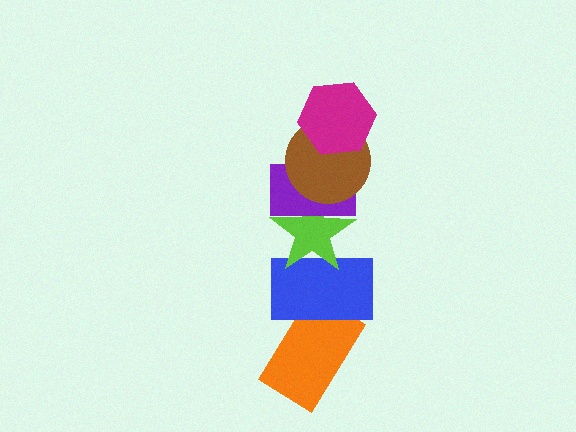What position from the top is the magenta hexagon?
The magenta hexagon is 1st from the top.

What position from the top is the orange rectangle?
The orange rectangle is 6th from the top.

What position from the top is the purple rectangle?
The purple rectangle is 3rd from the top.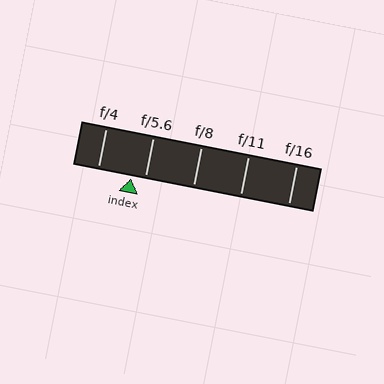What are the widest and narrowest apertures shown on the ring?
The widest aperture shown is f/4 and the narrowest is f/16.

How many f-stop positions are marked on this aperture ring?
There are 5 f-stop positions marked.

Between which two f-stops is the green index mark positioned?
The index mark is between f/4 and f/5.6.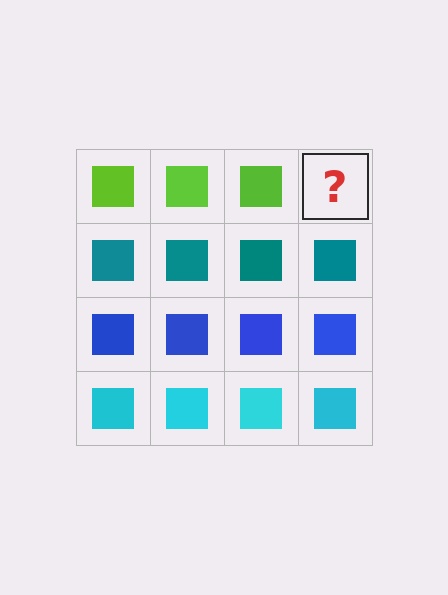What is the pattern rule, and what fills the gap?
The rule is that each row has a consistent color. The gap should be filled with a lime square.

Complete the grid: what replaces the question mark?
The question mark should be replaced with a lime square.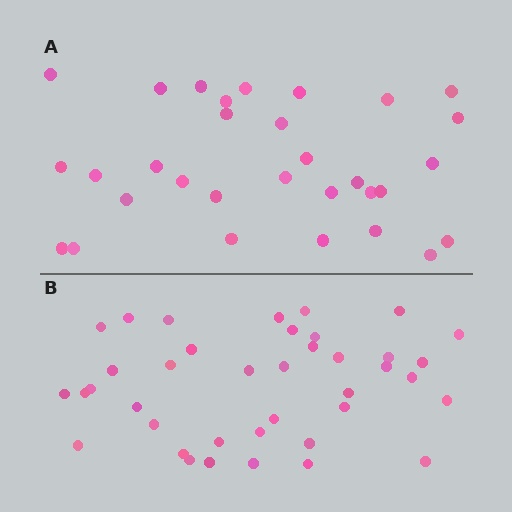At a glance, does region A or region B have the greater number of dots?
Region B (the bottom region) has more dots.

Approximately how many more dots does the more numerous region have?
Region B has roughly 8 or so more dots than region A.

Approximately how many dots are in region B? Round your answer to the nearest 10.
About 40 dots. (The exact count is 39, which rounds to 40.)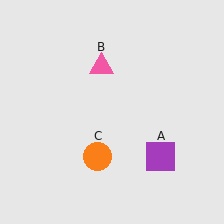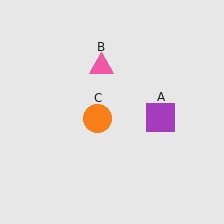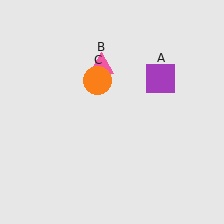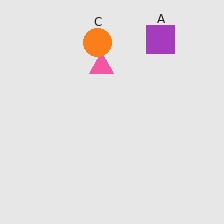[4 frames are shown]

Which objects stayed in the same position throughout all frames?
Pink triangle (object B) remained stationary.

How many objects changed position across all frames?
2 objects changed position: purple square (object A), orange circle (object C).